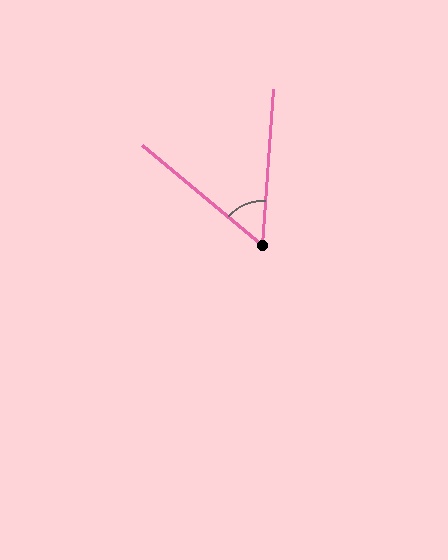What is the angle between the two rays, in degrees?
Approximately 54 degrees.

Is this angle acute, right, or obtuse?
It is acute.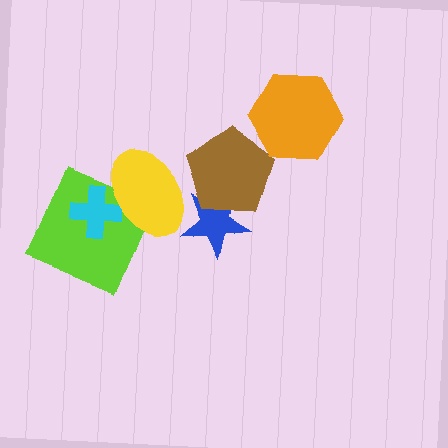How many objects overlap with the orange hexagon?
0 objects overlap with the orange hexagon.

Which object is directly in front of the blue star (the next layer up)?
The brown pentagon is directly in front of the blue star.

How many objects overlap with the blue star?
2 objects overlap with the blue star.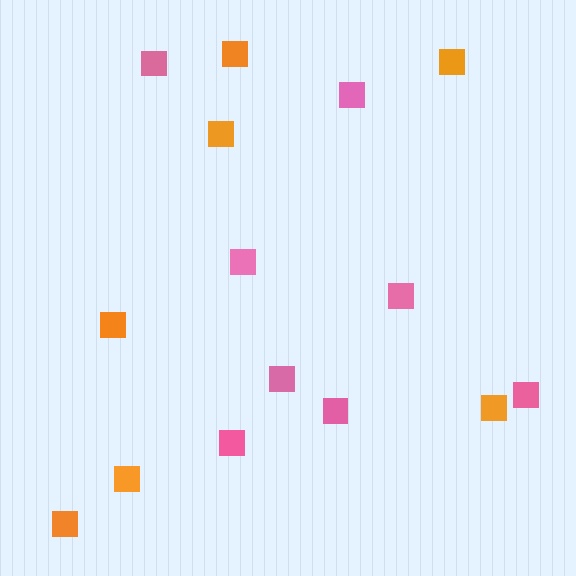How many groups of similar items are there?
There are 2 groups: one group of pink squares (8) and one group of orange squares (7).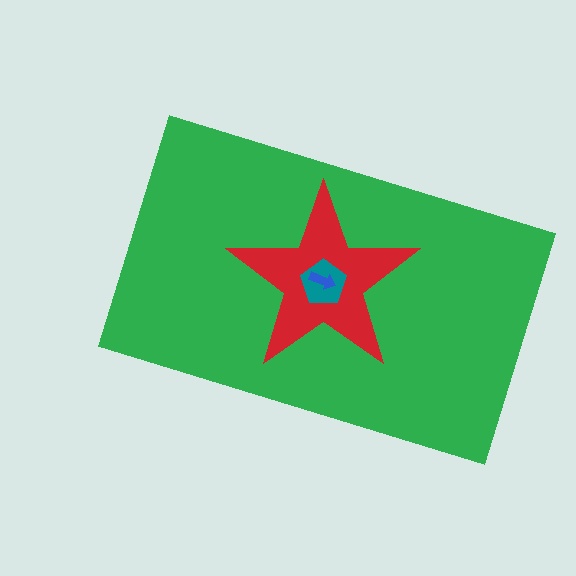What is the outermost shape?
The green rectangle.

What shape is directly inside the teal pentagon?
The blue arrow.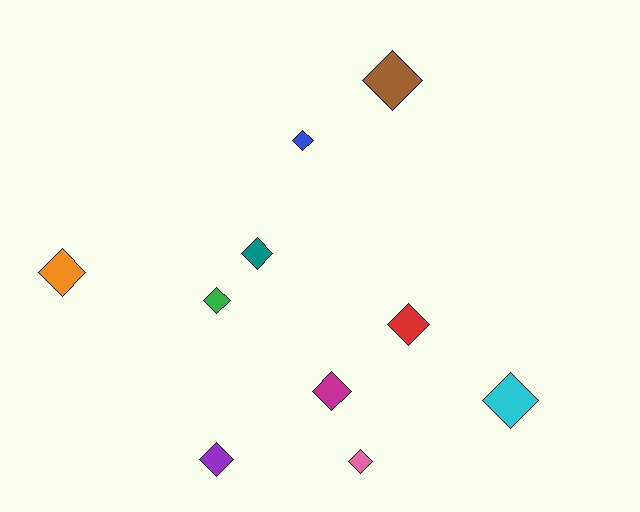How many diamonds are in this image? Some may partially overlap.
There are 10 diamonds.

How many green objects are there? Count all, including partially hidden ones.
There is 1 green object.